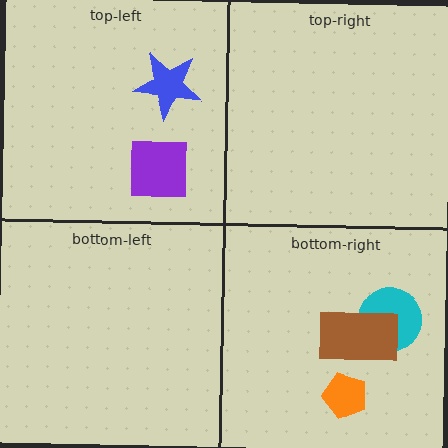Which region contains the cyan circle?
The bottom-right region.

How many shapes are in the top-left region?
2.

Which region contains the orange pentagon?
The bottom-right region.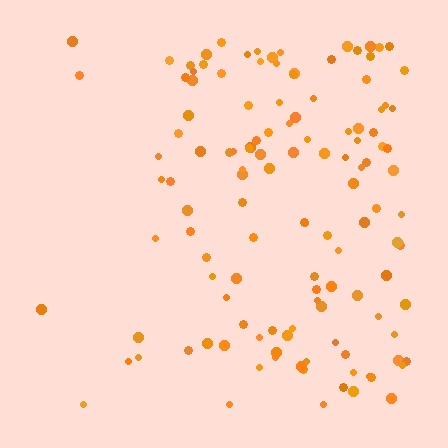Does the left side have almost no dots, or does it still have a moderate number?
Still a moderate number, just noticeably fewer than the right.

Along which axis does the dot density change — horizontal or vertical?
Horizontal.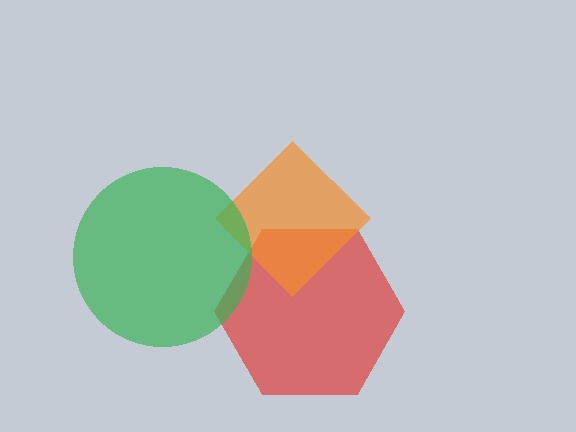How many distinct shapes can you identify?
There are 3 distinct shapes: a red hexagon, an orange diamond, a green circle.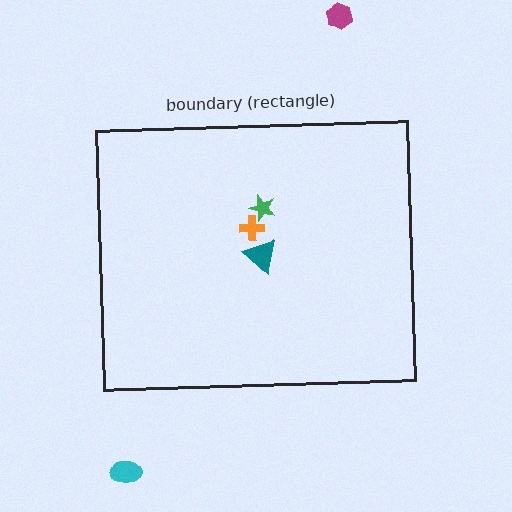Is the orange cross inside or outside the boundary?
Inside.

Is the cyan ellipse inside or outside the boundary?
Outside.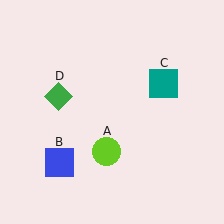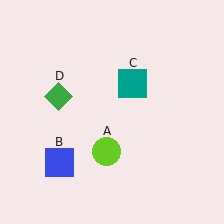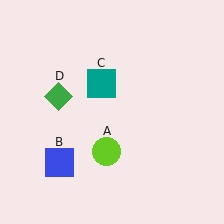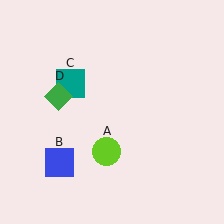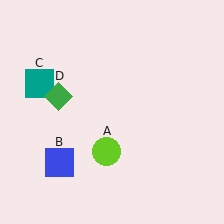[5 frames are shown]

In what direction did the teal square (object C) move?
The teal square (object C) moved left.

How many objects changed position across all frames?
1 object changed position: teal square (object C).